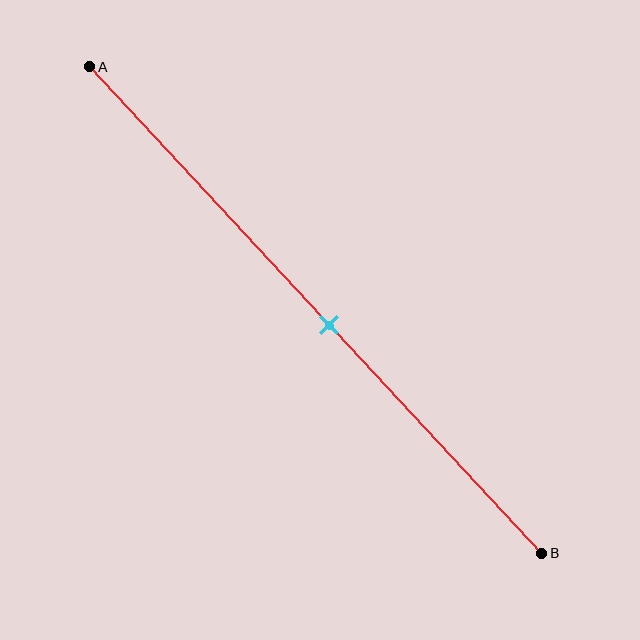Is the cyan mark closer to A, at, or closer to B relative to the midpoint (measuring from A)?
The cyan mark is closer to point B than the midpoint of segment AB.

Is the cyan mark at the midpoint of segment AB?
No, the mark is at about 55% from A, not at the 50% midpoint.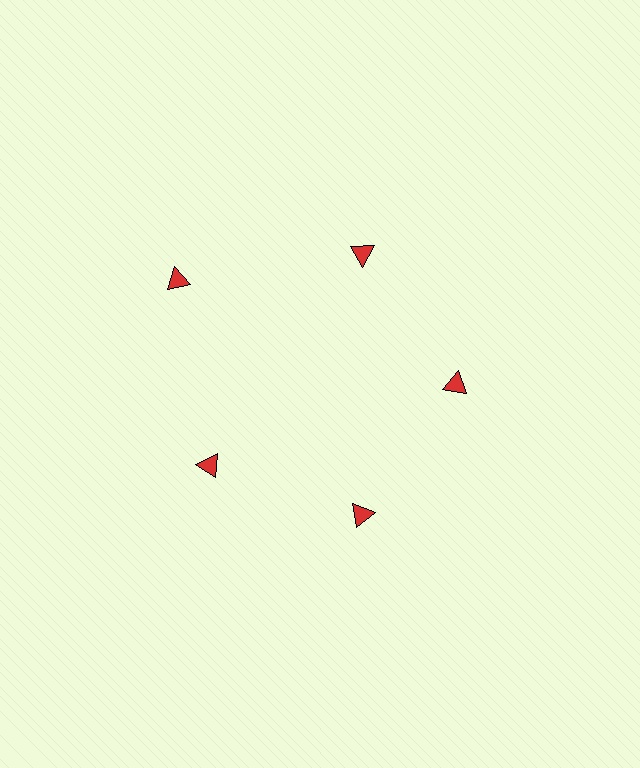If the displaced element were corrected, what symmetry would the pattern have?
It would have 5-fold rotational symmetry — the pattern would map onto itself every 72 degrees.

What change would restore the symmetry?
The symmetry would be restored by moving it inward, back onto the ring so that all 5 triangles sit at equal angles and equal distance from the center.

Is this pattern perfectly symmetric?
No. The 5 red triangles are arranged in a ring, but one element near the 10 o'clock position is pushed outward from the center, breaking the 5-fold rotational symmetry.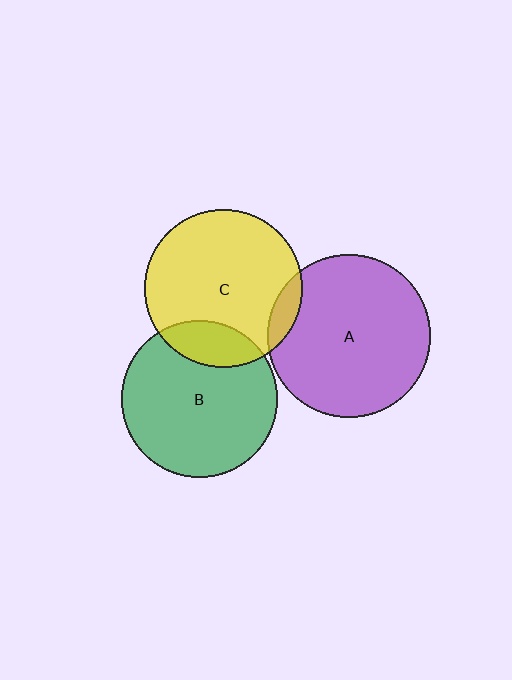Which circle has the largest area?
Circle A (purple).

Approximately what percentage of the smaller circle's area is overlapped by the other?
Approximately 10%.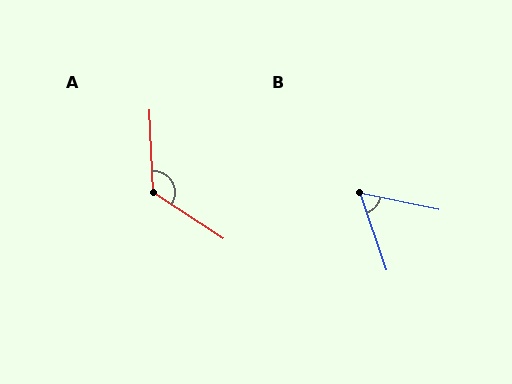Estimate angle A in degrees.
Approximately 125 degrees.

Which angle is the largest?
A, at approximately 125 degrees.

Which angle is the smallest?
B, at approximately 59 degrees.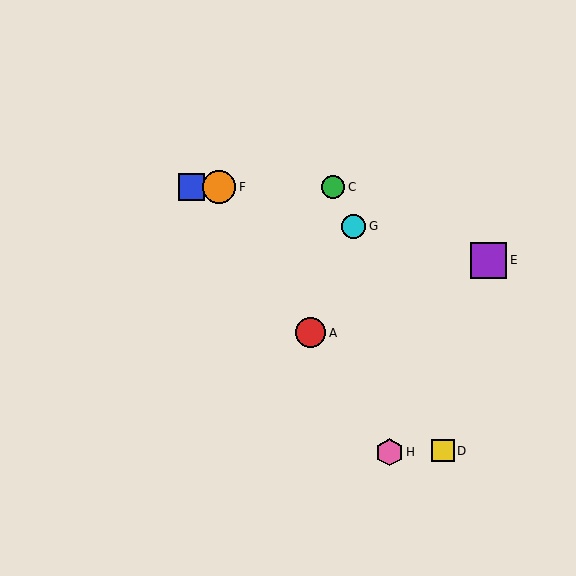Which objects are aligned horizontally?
Objects B, C, F are aligned horizontally.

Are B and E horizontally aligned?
No, B is at y≈187 and E is at y≈260.